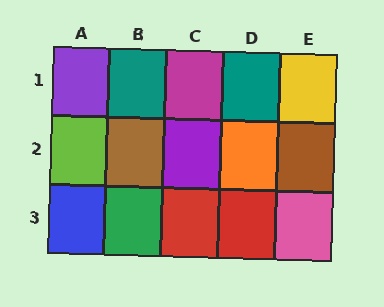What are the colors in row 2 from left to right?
Lime, brown, purple, orange, brown.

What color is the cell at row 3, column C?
Red.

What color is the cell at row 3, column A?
Blue.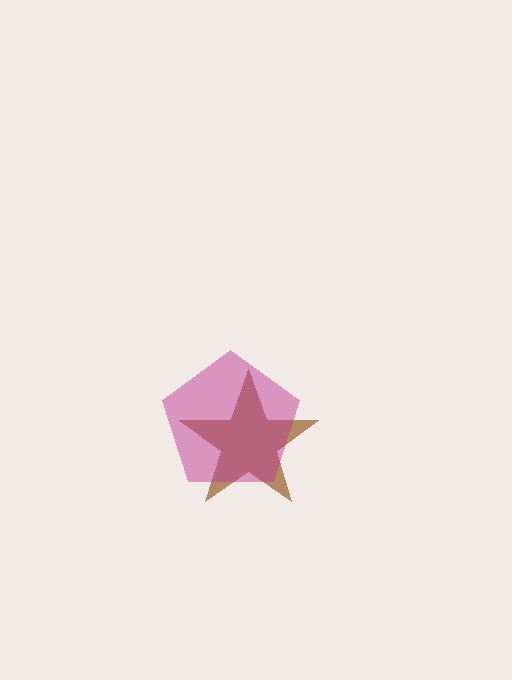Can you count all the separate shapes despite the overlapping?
Yes, there are 2 separate shapes.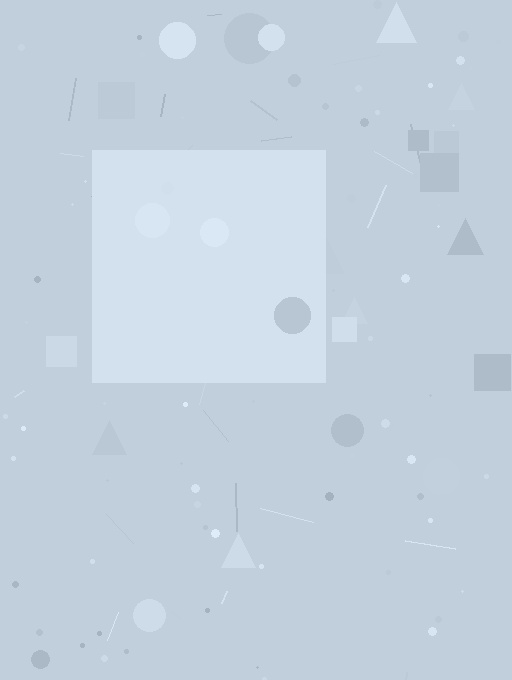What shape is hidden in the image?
A square is hidden in the image.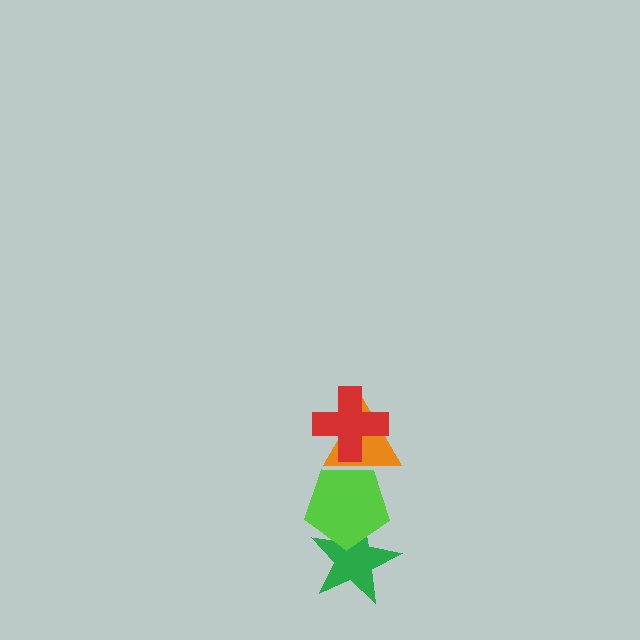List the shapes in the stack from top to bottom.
From top to bottom: the red cross, the orange triangle, the lime pentagon, the green star.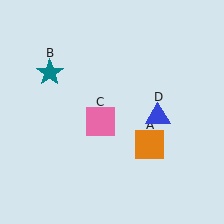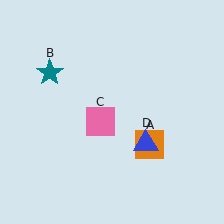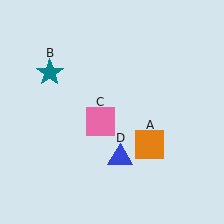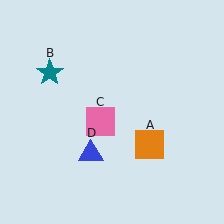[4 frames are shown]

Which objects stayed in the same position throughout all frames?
Orange square (object A) and teal star (object B) and pink square (object C) remained stationary.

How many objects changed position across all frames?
1 object changed position: blue triangle (object D).